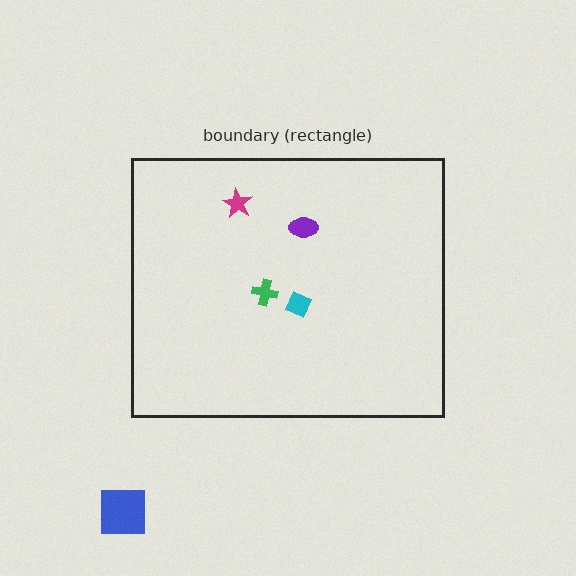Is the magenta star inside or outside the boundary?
Inside.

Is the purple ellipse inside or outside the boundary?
Inside.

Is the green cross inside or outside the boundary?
Inside.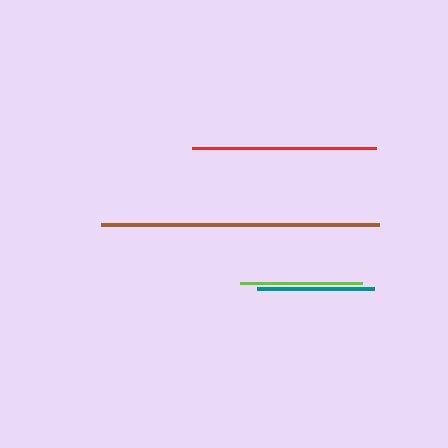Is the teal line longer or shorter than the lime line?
The lime line is longer than the teal line.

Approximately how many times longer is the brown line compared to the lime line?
The brown line is approximately 2.3 times the length of the lime line.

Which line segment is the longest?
The brown line is the longest at approximately 278 pixels.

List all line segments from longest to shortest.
From longest to shortest: brown, red, lime, teal.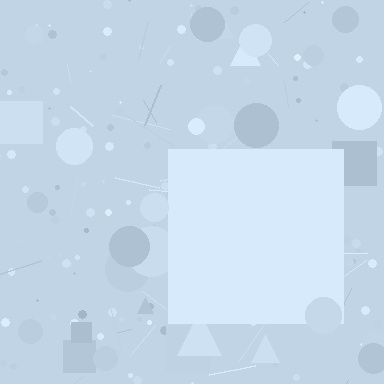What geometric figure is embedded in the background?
A square is embedded in the background.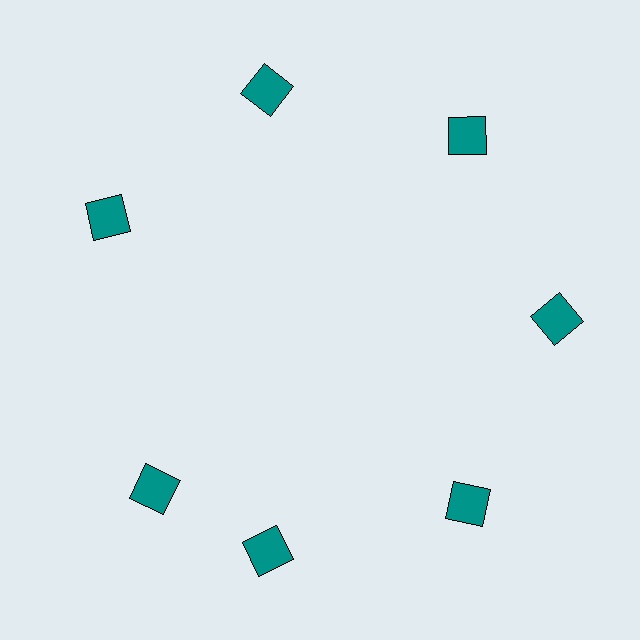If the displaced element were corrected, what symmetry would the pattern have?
It would have 7-fold rotational symmetry — the pattern would map onto itself every 51 degrees.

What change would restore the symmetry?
The symmetry would be restored by rotating it back into even spacing with its neighbors so that all 7 squares sit at equal angles and equal distance from the center.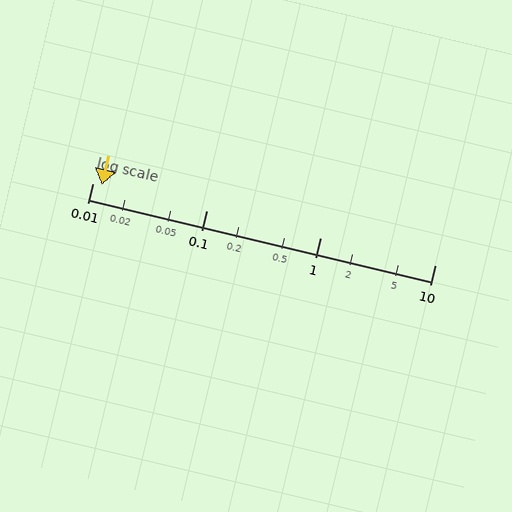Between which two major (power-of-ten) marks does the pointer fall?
The pointer is between 0.01 and 0.1.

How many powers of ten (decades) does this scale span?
The scale spans 3 decades, from 0.01 to 10.